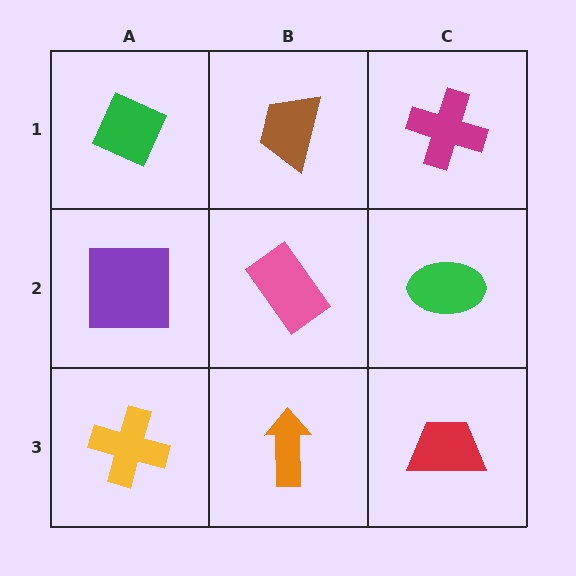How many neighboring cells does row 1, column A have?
2.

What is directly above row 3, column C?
A green ellipse.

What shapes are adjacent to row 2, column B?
A brown trapezoid (row 1, column B), an orange arrow (row 3, column B), a purple square (row 2, column A), a green ellipse (row 2, column C).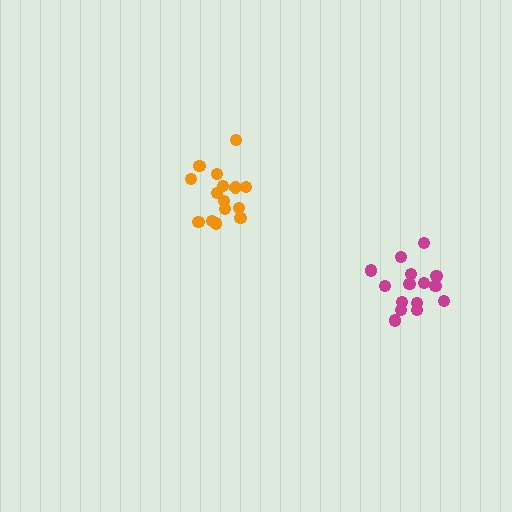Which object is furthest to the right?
The magenta cluster is rightmost.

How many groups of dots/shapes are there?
There are 2 groups.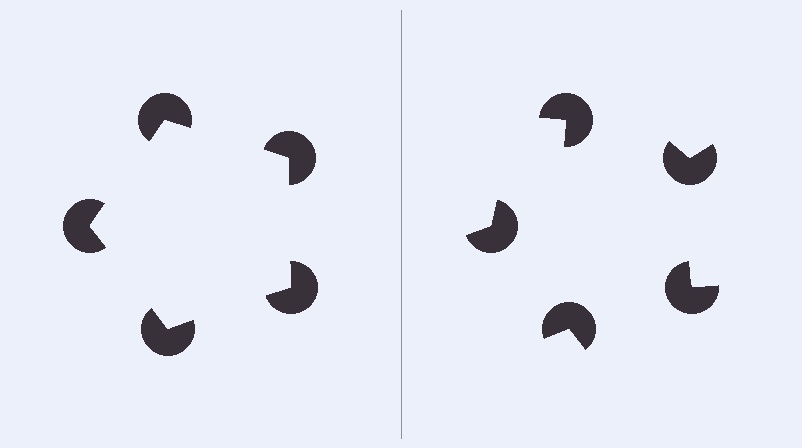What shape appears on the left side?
An illusory pentagon.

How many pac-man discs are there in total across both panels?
10 — 5 on each side.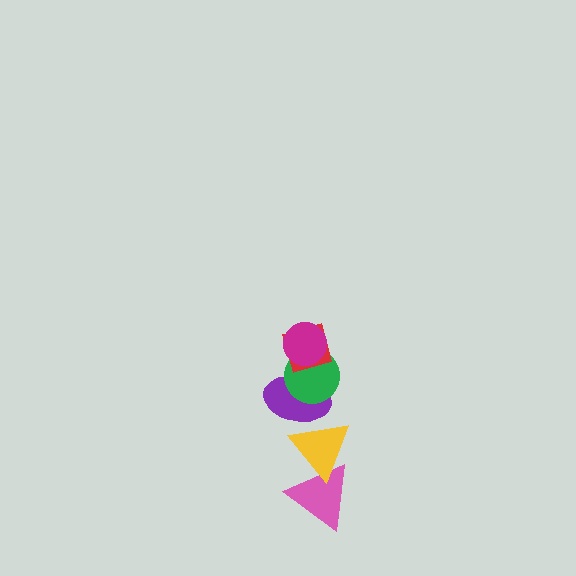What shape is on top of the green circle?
The red diamond is on top of the green circle.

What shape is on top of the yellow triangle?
The purple ellipse is on top of the yellow triangle.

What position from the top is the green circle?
The green circle is 3rd from the top.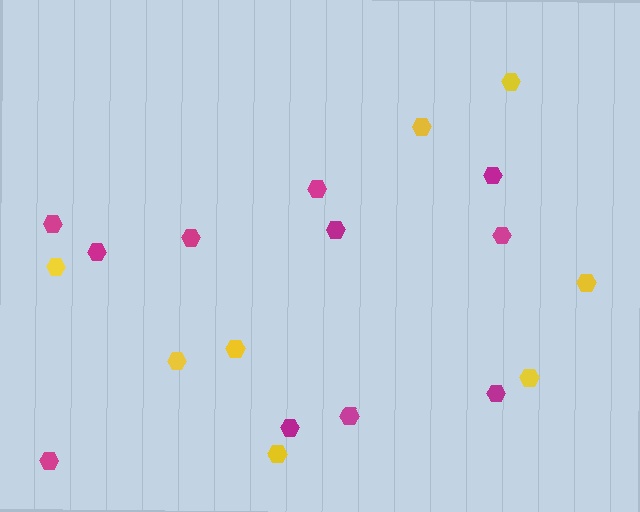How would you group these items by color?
There are 2 groups: one group of magenta hexagons (11) and one group of yellow hexagons (8).